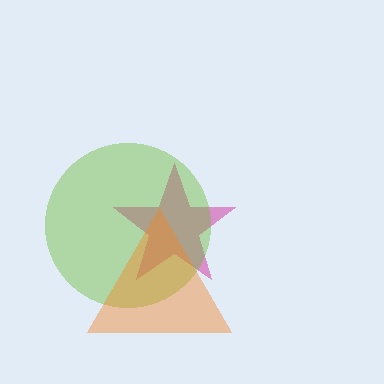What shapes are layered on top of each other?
The layered shapes are: a magenta star, a lime circle, an orange triangle.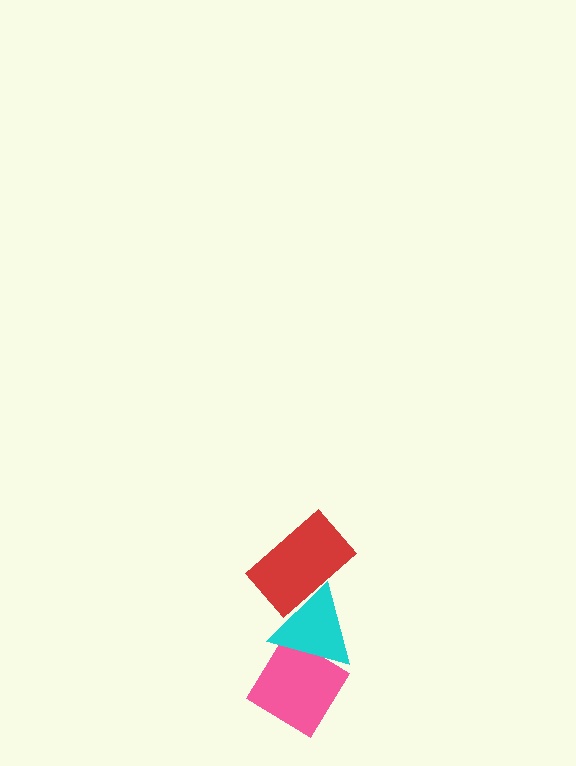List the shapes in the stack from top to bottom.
From top to bottom: the red rectangle, the cyan triangle, the pink diamond.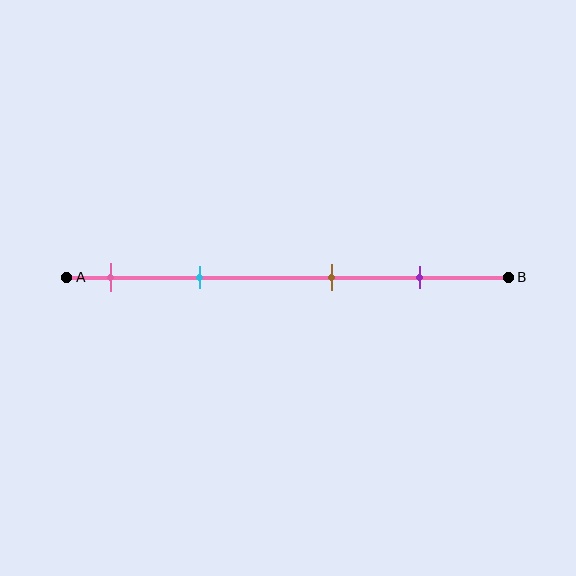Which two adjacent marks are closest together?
The pink and cyan marks are the closest adjacent pair.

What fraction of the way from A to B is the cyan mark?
The cyan mark is approximately 30% (0.3) of the way from A to B.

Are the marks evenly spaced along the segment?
No, the marks are not evenly spaced.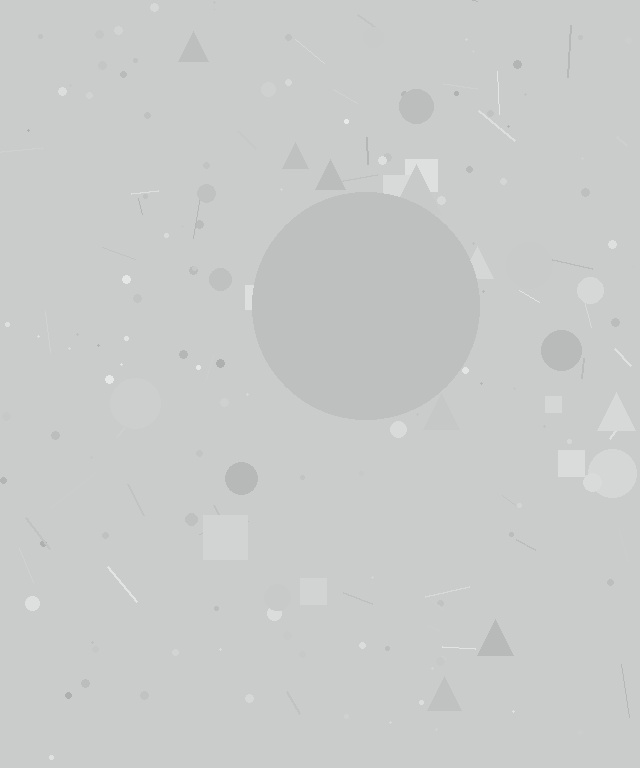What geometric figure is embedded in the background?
A circle is embedded in the background.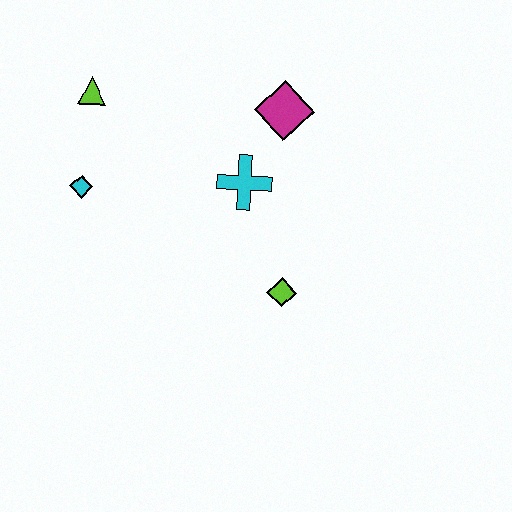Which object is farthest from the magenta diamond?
The cyan diamond is farthest from the magenta diamond.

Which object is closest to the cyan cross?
The magenta diamond is closest to the cyan cross.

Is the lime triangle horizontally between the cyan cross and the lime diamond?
No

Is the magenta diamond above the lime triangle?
No